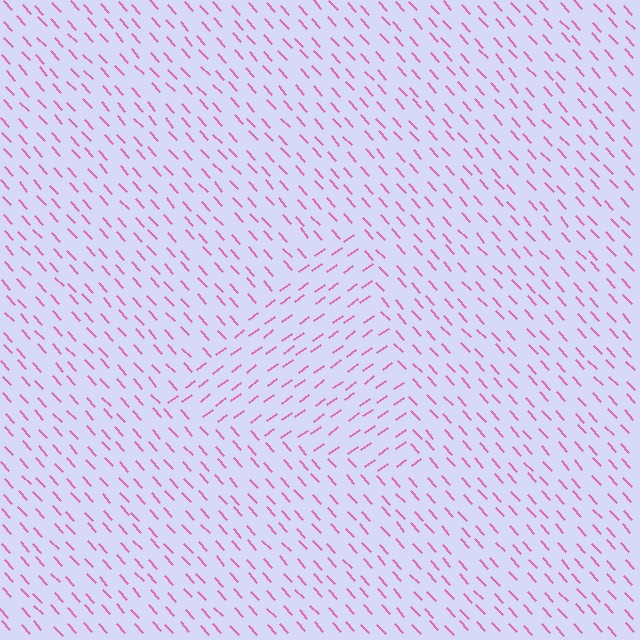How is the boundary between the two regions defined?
The boundary is defined purely by a change in line orientation (approximately 84 degrees difference). All lines are the same color and thickness.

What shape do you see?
I see a triangle.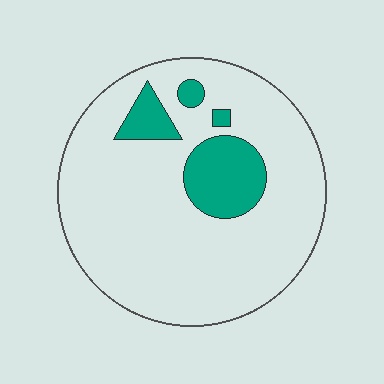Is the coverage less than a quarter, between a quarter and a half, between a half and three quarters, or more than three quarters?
Less than a quarter.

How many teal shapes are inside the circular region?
4.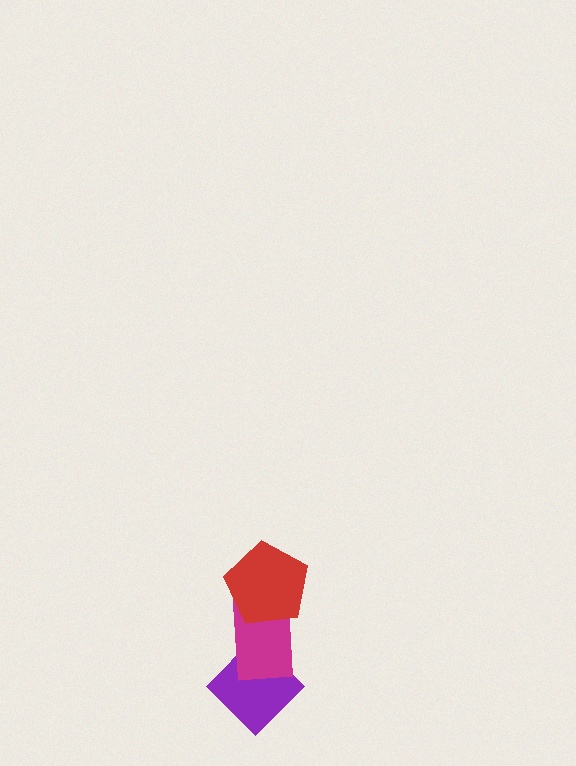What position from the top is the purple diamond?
The purple diamond is 3rd from the top.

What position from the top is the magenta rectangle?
The magenta rectangle is 2nd from the top.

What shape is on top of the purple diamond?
The magenta rectangle is on top of the purple diamond.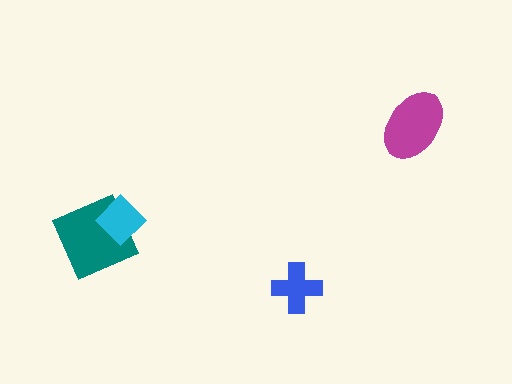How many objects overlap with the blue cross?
0 objects overlap with the blue cross.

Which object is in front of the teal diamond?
The cyan diamond is in front of the teal diamond.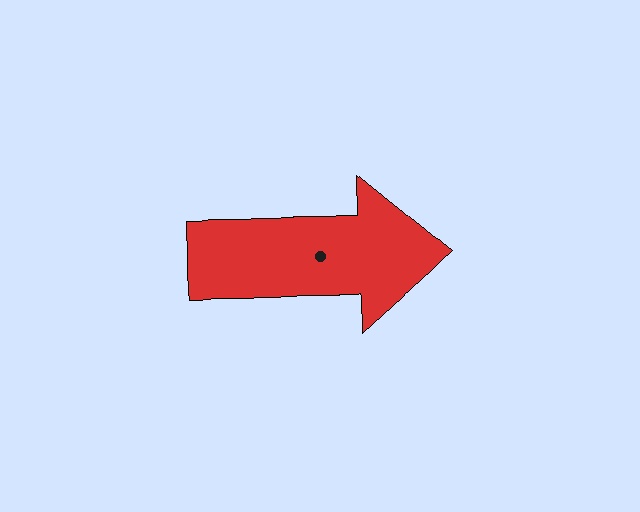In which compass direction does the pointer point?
East.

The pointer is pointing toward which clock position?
Roughly 3 o'clock.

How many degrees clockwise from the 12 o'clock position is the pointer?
Approximately 89 degrees.